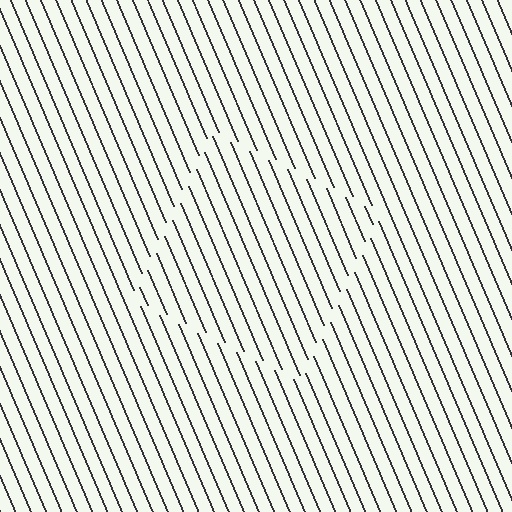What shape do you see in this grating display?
An illusory square. The interior of the shape contains the same grating, shifted by half a period — the contour is defined by the phase discontinuity where line-ends from the inner and outer gratings abut.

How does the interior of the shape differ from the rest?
The interior of the shape contains the same grating, shifted by half a period — the contour is defined by the phase discontinuity where line-ends from the inner and outer gratings abut.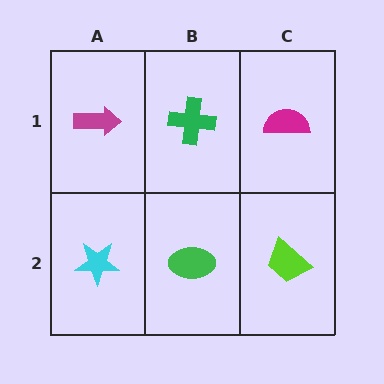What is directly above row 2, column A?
A magenta arrow.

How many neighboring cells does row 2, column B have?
3.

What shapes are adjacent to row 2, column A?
A magenta arrow (row 1, column A), a green ellipse (row 2, column B).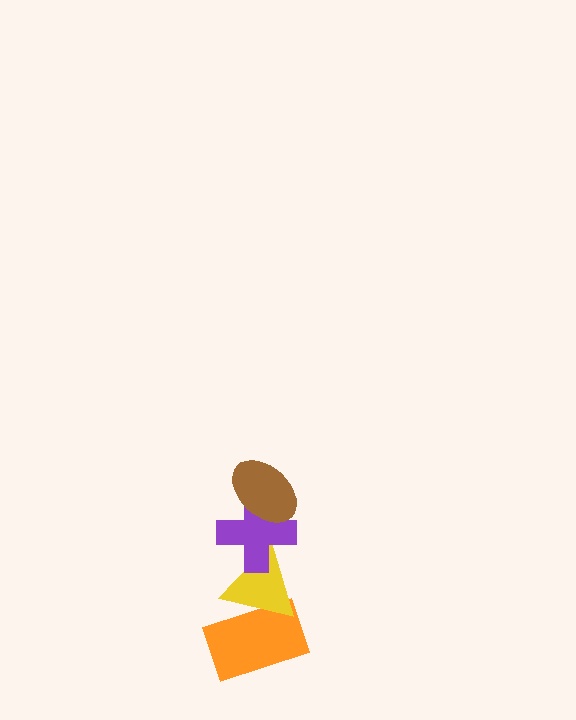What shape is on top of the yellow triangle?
The purple cross is on top of the yellow triangle.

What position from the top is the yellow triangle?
The yellow triangle is 3rd from the top.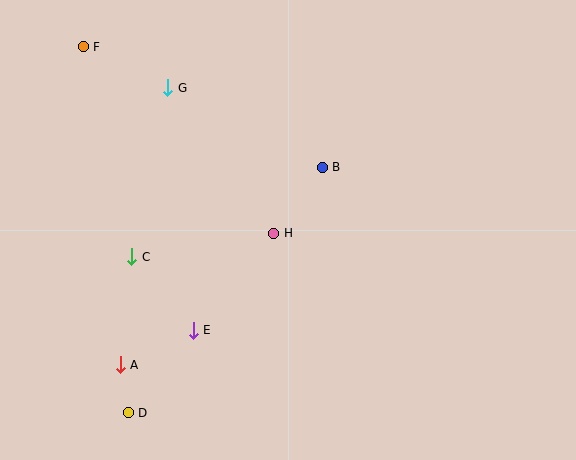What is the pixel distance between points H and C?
The distance between H and C is 144 pixels.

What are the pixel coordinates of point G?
Point G is at (168, 88).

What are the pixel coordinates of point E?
Point E is at (193, 330).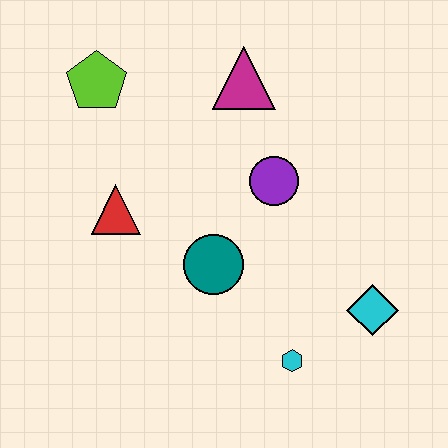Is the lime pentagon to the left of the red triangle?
Yes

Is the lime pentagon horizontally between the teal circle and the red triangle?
No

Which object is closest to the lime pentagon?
The red triangle is closest to the lime pentagon.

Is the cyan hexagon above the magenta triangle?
No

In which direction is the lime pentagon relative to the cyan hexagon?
The lime pentagon is above the cyan hexagon.